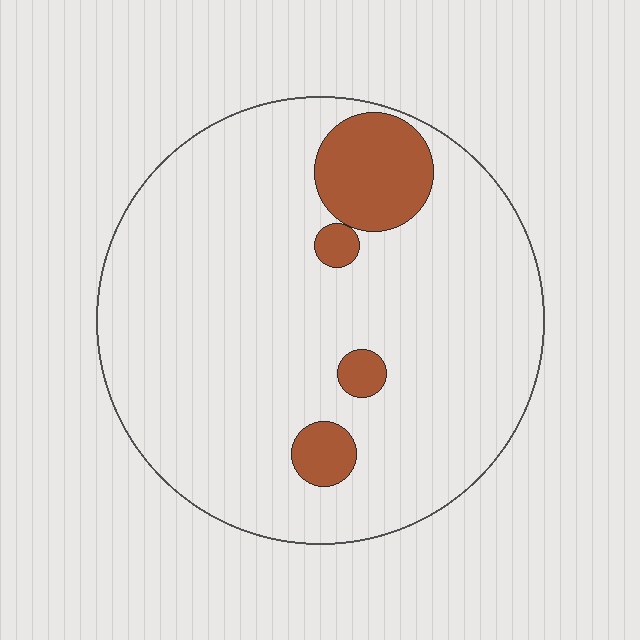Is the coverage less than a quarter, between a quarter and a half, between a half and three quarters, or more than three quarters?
Less than a quarter.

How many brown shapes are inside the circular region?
4.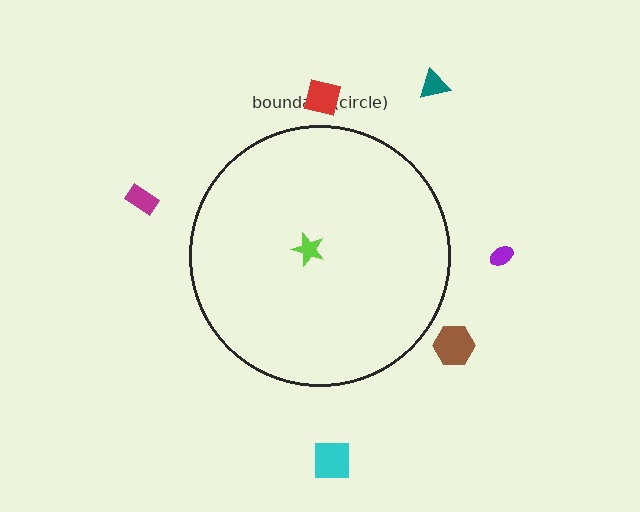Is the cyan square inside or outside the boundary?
Outside.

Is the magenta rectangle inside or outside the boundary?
Outside.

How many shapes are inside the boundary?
1 inside, 6 outside.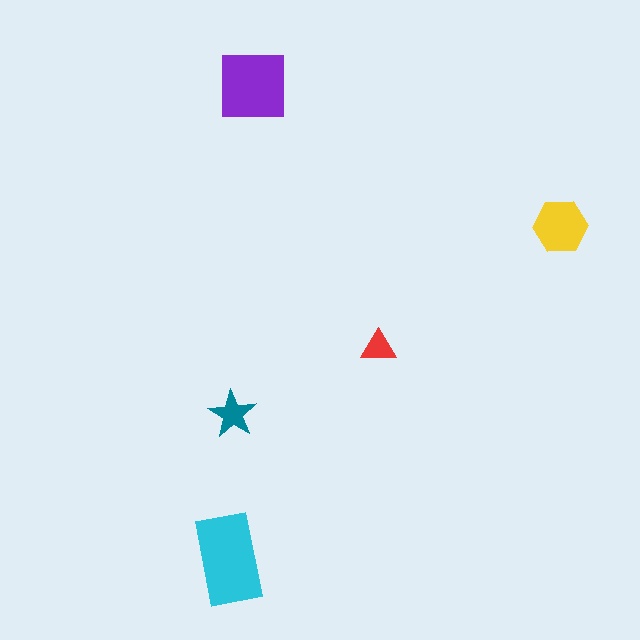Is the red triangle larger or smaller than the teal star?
Smaller.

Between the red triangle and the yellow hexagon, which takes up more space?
The yellow hexagon.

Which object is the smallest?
The red triangle.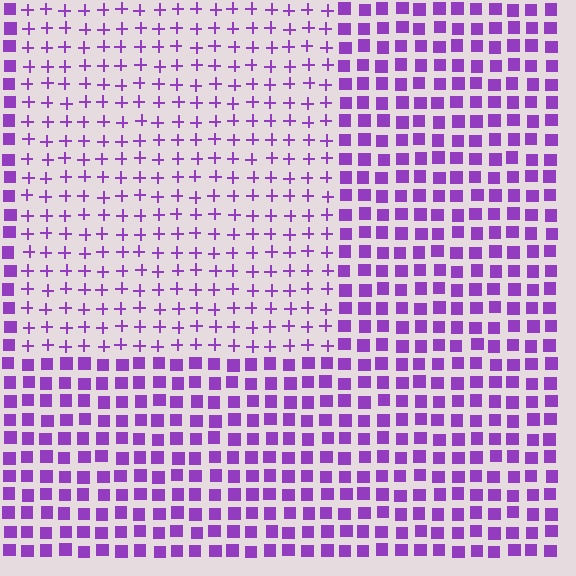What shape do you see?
I see a rectangle.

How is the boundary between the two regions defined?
The boundary is defined by a change in element shape: plus signs inside vs. squares outside. All elements share the same color and spacing.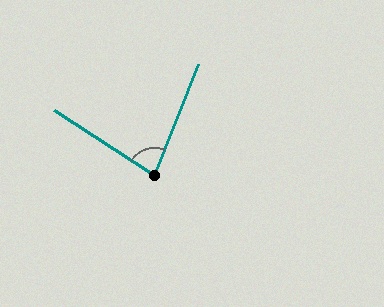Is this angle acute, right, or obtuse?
It is acute.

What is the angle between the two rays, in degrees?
Approximately 79 degrees.